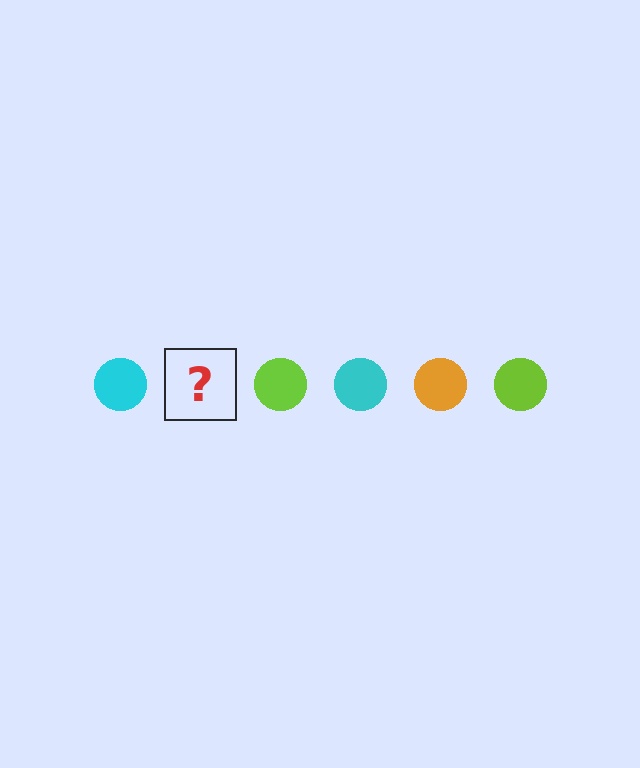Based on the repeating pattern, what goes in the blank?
The blank should be an orange circle.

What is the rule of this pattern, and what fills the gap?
The rule is that the pattern cycles through cyan, orange, lime circles. The gap should be filled with an orange circle.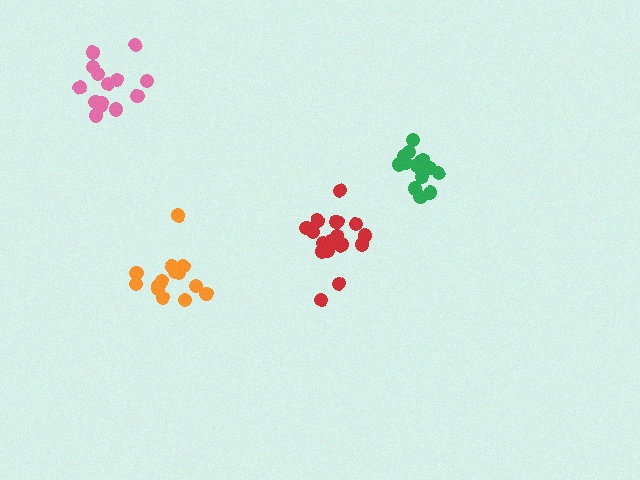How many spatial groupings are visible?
There are 4 spatial groupings.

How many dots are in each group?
Group 1: 14 dots, Group 2: 14 dots, Group 3: 14 dots, Group 4: 17 dots (59 total).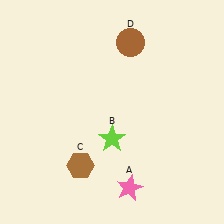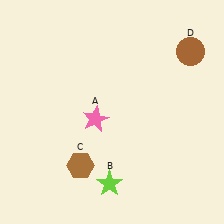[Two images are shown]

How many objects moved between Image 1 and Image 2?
3 objects moved between the two images.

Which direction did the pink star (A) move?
The pink star (A) moved up.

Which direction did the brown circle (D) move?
The brown circle (D) moved right.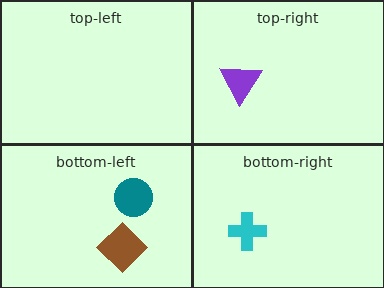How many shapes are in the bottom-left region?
2.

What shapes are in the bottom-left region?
The brown diamond, the teal circle.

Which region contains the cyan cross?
The bottom-right region.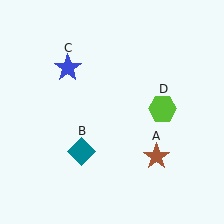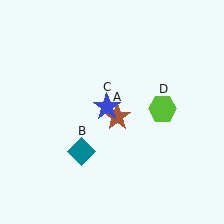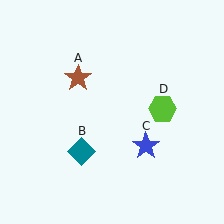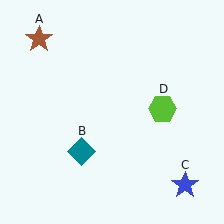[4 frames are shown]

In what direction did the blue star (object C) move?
The blue star (object C) moved down and to the right.